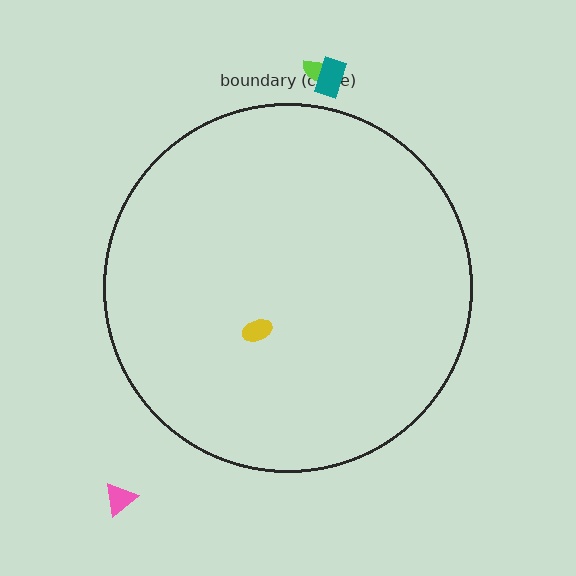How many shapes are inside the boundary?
1 inside, 3 outside.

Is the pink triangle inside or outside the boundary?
Outside.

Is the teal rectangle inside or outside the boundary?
Outside.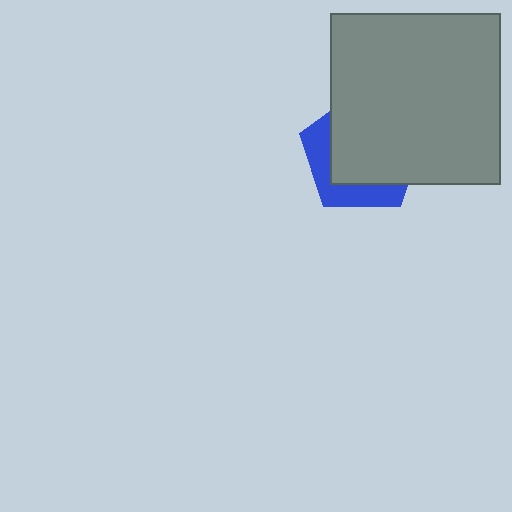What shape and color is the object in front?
The object in front is a gray rectangle.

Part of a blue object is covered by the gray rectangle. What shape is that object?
It is a pentagon.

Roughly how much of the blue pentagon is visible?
A small part of it is visible (roughly 32%).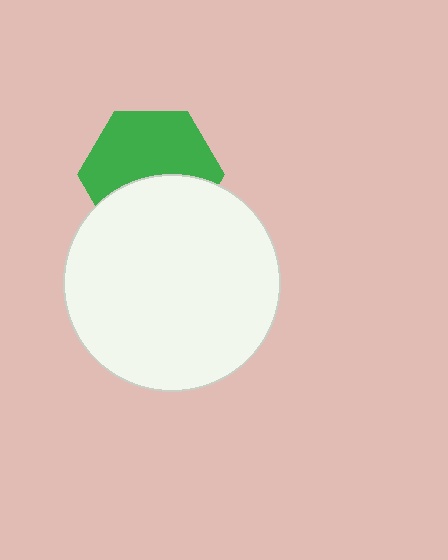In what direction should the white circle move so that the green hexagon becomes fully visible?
The white circle should move down. That is the shortest direction to clear the overlap and leave the green hexagon fully visible.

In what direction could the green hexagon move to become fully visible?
The green hexagon could move up. That would shift it out from behind the white circle entirely.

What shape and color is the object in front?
The object in front is a white circle.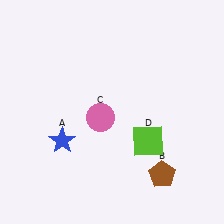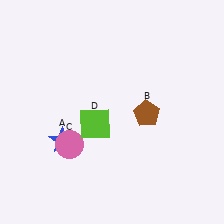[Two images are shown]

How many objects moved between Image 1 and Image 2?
3 objects moved between the two images.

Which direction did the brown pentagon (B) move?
The brown pentagon (B) moved up.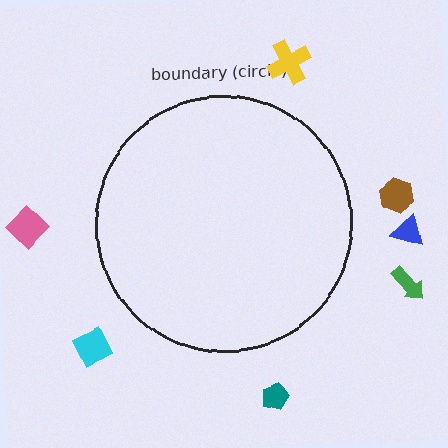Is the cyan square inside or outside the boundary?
Outside.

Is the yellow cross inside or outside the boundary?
Outside.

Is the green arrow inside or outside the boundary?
Outside.